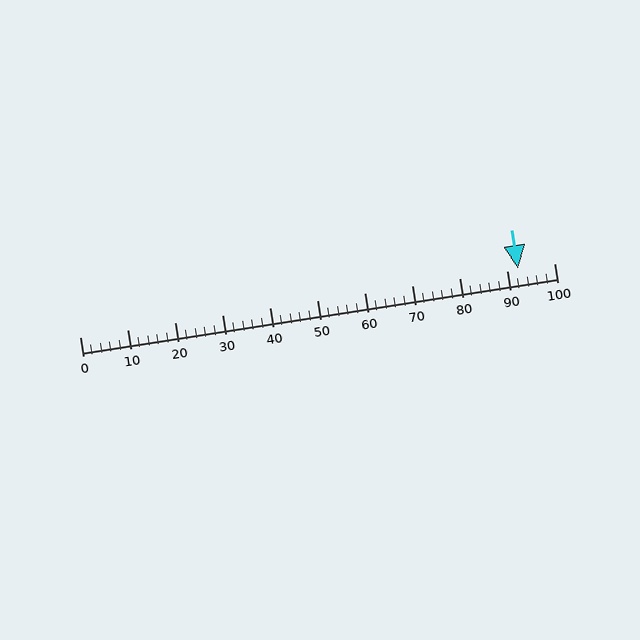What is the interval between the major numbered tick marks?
The major tick marks are spaced 10 units apart.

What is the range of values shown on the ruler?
The ruler shows values from 0 to 100.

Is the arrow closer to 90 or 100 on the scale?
The arrow is closer to 90.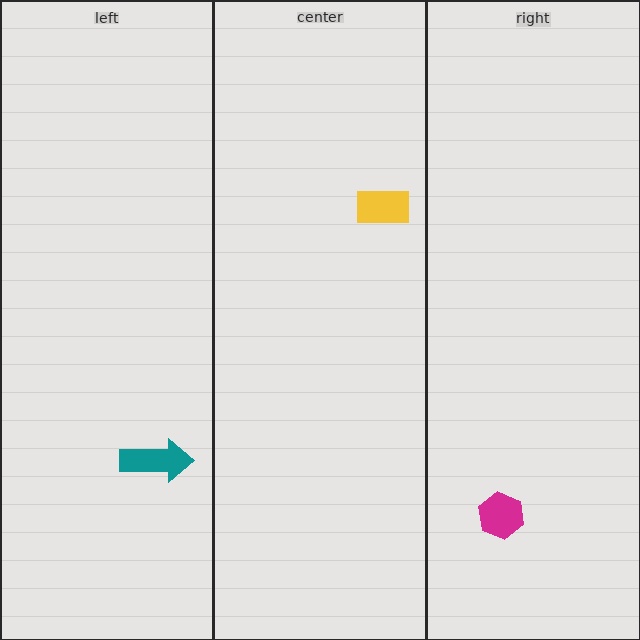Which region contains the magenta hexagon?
The right region.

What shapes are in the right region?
The magenta hexagon.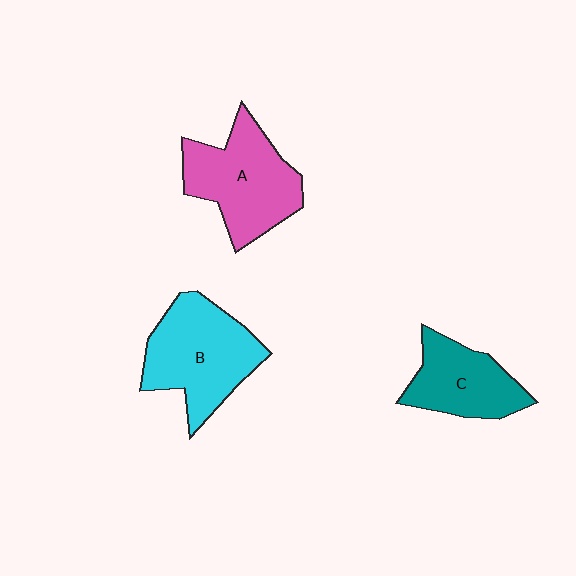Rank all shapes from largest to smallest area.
From largest to smallest: B (cyan), A (pink), C (teal).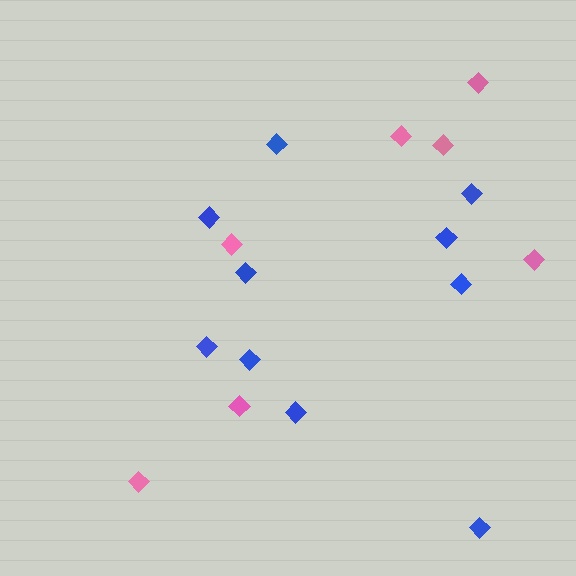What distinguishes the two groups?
There are 2 groups: one group of blue diamonds (10) and one group of pink diamonds (7).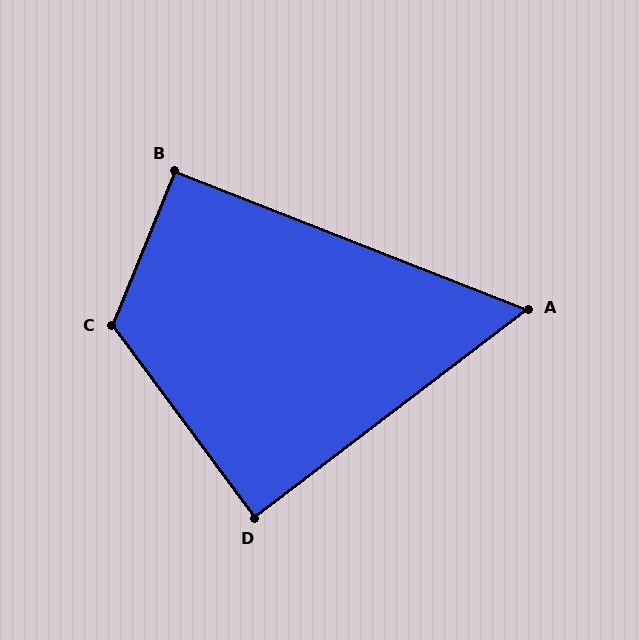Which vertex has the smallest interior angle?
A, at approximately 59 degrees.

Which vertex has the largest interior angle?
C, at approximately 121 degrees.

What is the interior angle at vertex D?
Approximately 89 degrees (approximately right).